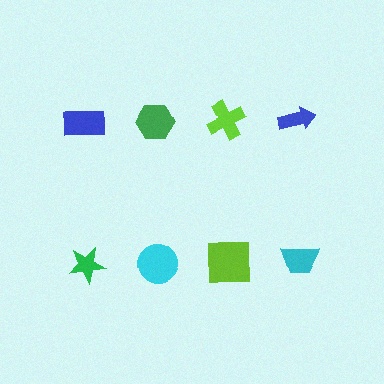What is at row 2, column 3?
A lime square.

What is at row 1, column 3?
A lime cross.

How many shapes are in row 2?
4 shapes.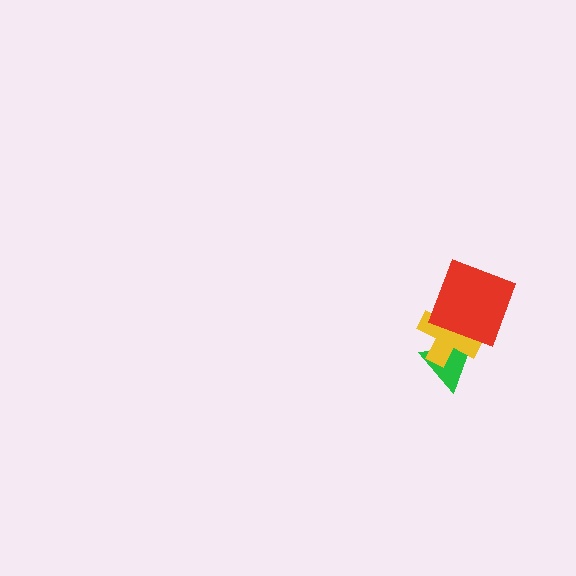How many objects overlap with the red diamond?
2 objects overlap with the red diamond.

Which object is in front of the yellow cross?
The red diamond is in front of the yellow cross.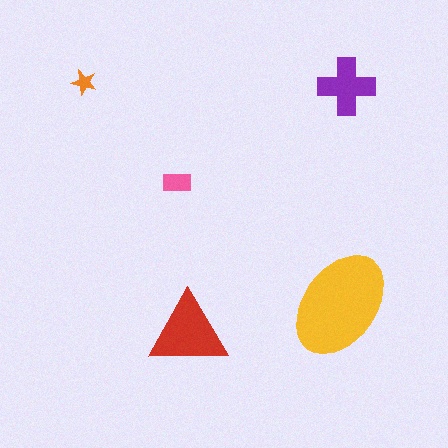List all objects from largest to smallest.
The yellow ellipse, the red triangle, the purple cross, the pink rectangle, the orange star.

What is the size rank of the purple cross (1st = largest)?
3rd.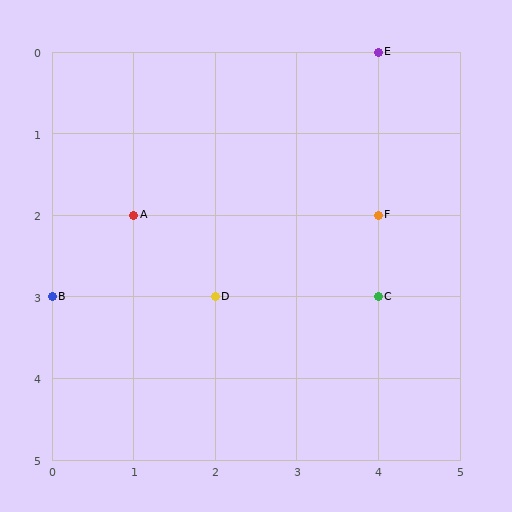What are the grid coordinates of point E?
Point E is at grid coordinates (4, 0).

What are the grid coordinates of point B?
Point B is at grid coordinates (0, 3).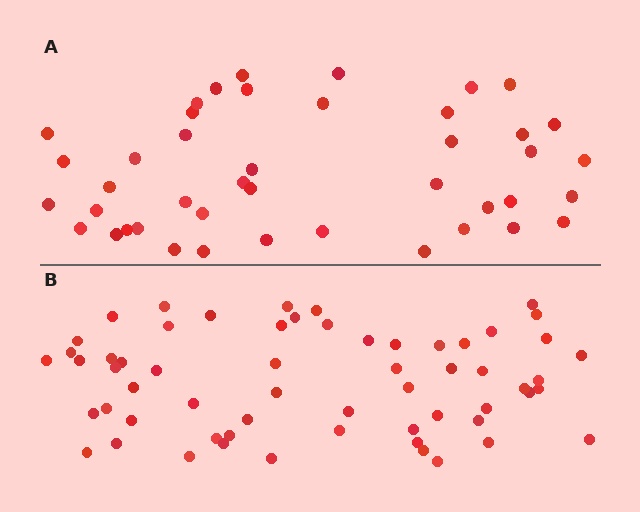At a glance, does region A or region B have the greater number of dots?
Region B (the bottom region) has more dots.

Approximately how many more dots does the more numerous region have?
Region B has approximately 15 more dots than region A.